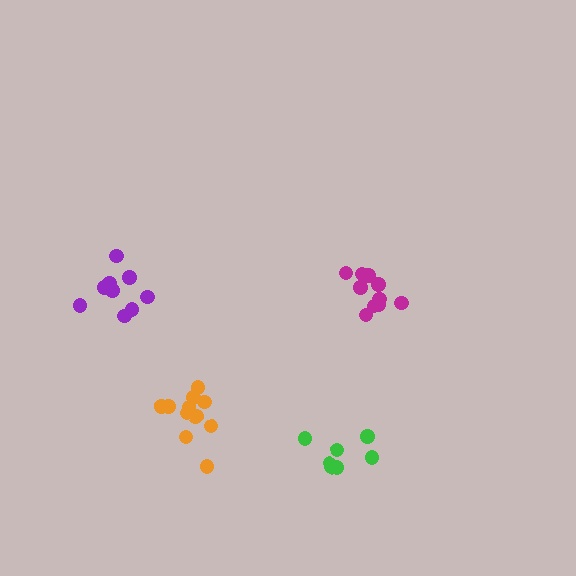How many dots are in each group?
Group 1: 7 dots, Group 2: 10 dots, Group 3: 11 dots, Group 4: 9 dots (37 total).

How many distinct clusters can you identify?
There are 4 distinct clusters.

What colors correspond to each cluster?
The clusters are colored: green, magenta, orange, purple.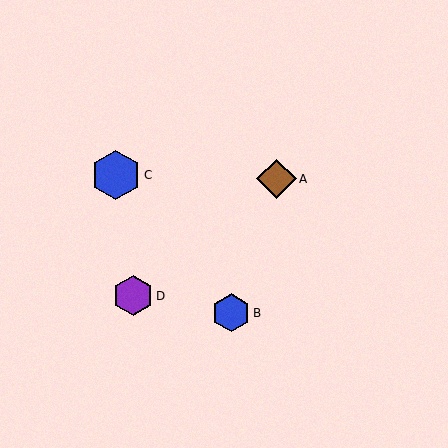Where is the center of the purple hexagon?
The center of the purple hexagon is at (133, 296).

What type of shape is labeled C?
Shape C is a blue hexagon.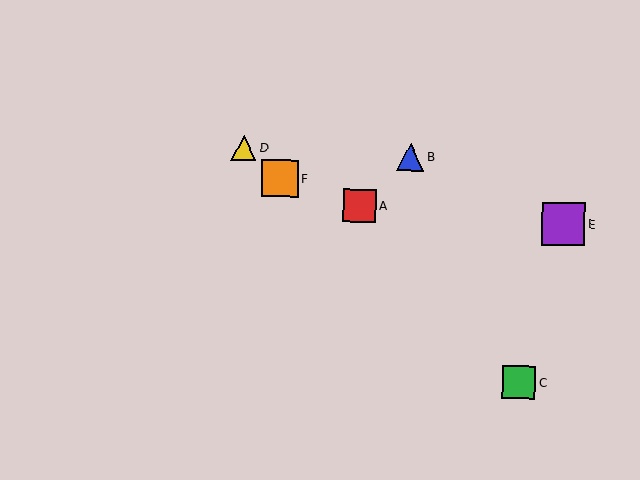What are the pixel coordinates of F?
Object F is at (280, 179).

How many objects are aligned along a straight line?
3 objects (C, D, F) are aligned along a straight line.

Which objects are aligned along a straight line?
Objects C, D, F are aligned along a straight line.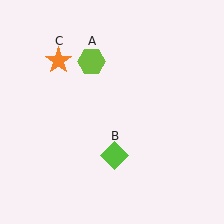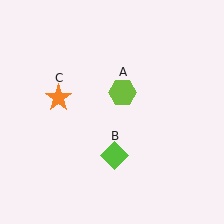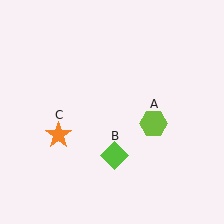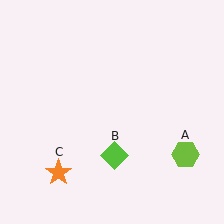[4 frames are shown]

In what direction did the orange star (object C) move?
The orange star (object C) moved down.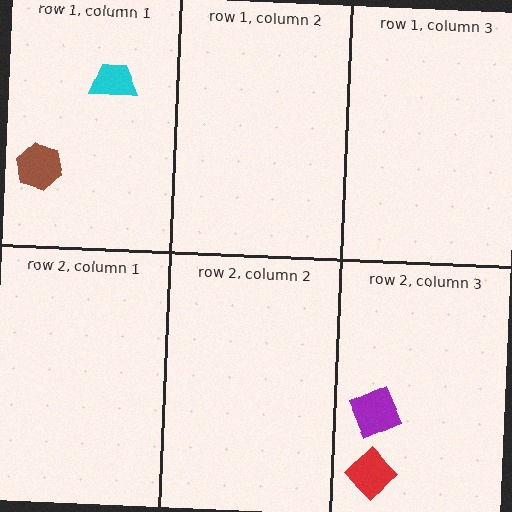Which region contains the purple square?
The row 2, column 3 region.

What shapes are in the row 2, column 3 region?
The purple square, the red diamond.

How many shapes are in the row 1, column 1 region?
2.